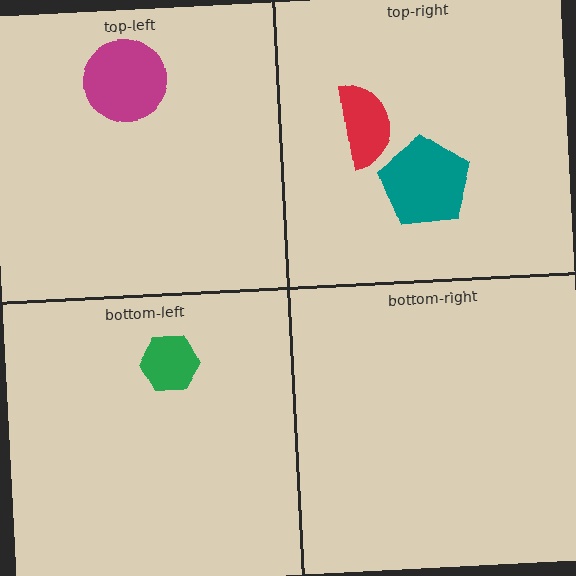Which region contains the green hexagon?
The bottom-left region.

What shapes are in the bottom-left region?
The green hexagon.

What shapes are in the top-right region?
The red semicircle, the teal pentagon.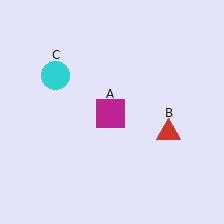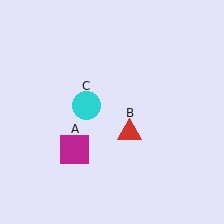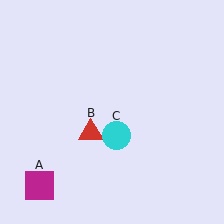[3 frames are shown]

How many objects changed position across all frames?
3 objects changed position: magenta square (object A), red triangle (object B), cyan circle (object C).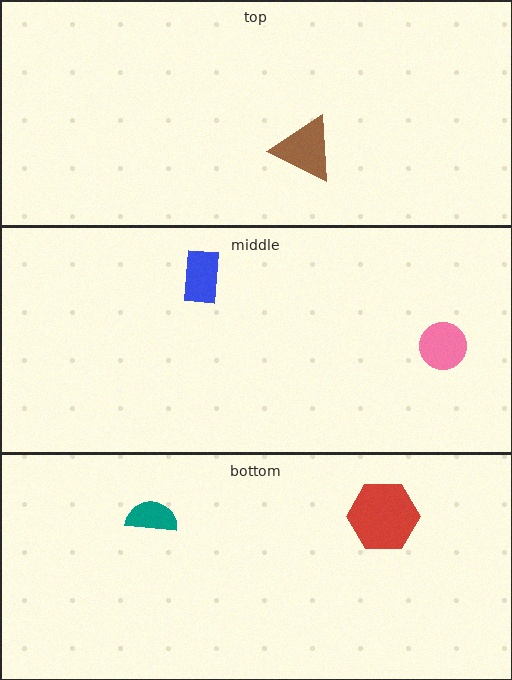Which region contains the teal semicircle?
The bottom region.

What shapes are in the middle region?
The blue rectangle, the pink circle.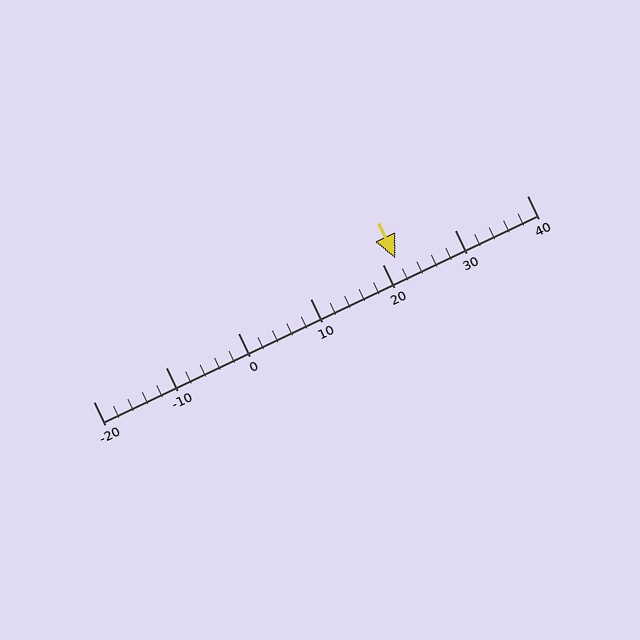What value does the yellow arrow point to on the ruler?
The yellow arrow points to approximately 22.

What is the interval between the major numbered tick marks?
The major tick marks are spaced 10 units apart.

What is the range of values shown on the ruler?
The ruler shows values from -20 to 40.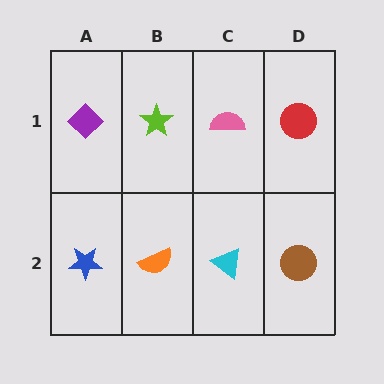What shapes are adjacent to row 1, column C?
A cyan triangle (row 2, column C), a lime star (row 1, column B), a red circle (row 1, column D).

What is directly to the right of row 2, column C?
A brown circle.